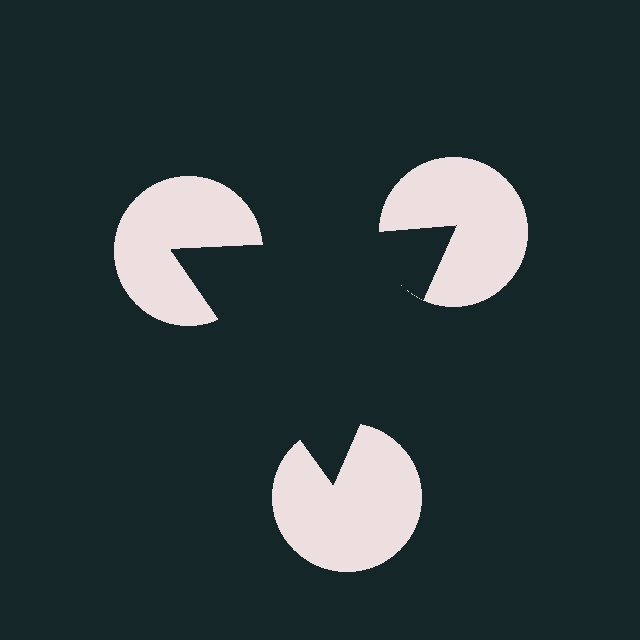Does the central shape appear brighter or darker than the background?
It typically appears slightly darker than the background, even though no actual brightness change is drawn.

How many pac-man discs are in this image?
There are 3 — one at each vertex of the illusory triangle.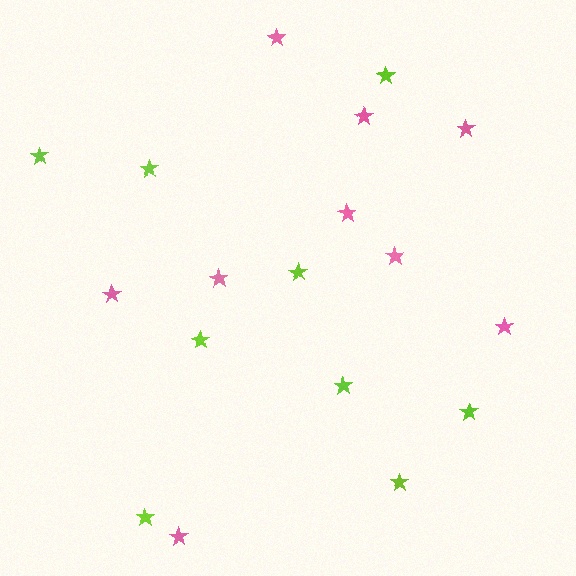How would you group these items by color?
There are 2 groups: one group of pink stars (9) and one group of lime stars (9).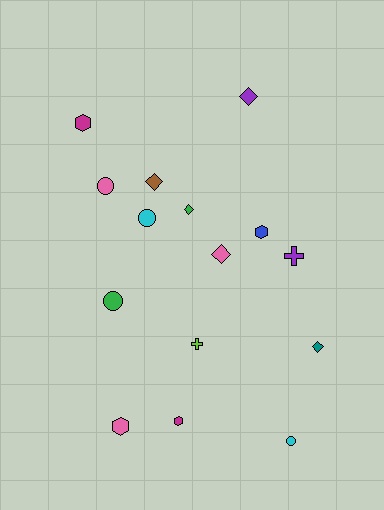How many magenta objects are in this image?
There are 2 magenta objects.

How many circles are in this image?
There are 4 circles.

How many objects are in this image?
There are 15 objects.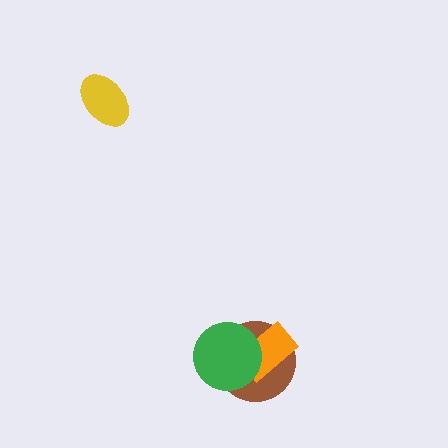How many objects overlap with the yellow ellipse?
0 objects overlap with the yellow ellipse.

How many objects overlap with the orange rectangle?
2 objects overlap with the orange rectangle.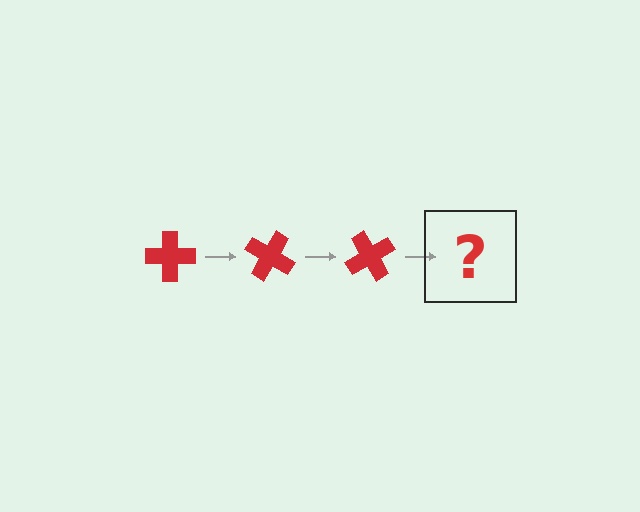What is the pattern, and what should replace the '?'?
The pattern is that the cross rotates 30 degrees each step. The '?' should be a red cross rotated 90 degrees.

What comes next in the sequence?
The next element should be a red cross rotated 90 degrees.